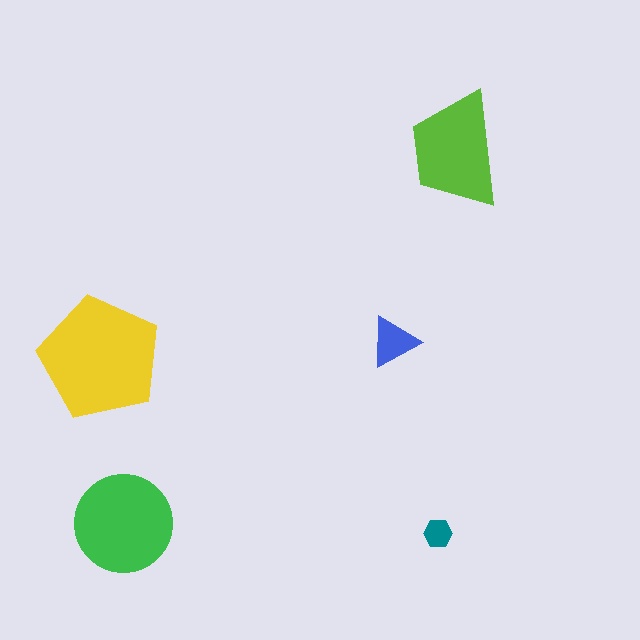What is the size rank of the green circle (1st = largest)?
2nd.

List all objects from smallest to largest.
The teal hexagon, the blue triangle, the lime trapezoid, the green circle, the yellow pentagon.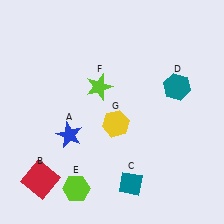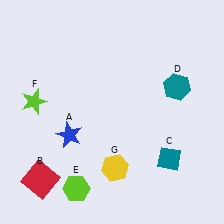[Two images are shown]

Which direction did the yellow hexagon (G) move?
The yellow hexagon (G) moved down.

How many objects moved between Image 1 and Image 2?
3 objects moved between the two images.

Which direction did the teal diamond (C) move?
The teal diamond (C) moved right.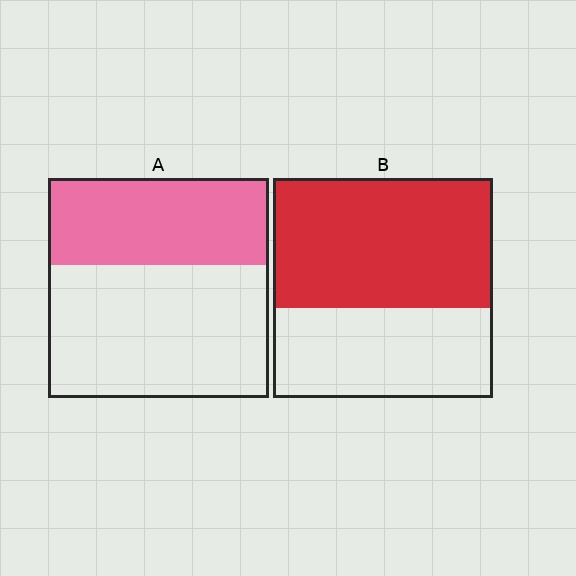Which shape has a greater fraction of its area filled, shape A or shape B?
Shape B.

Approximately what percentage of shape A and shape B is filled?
A is approximately 40% and B is approximately 60%.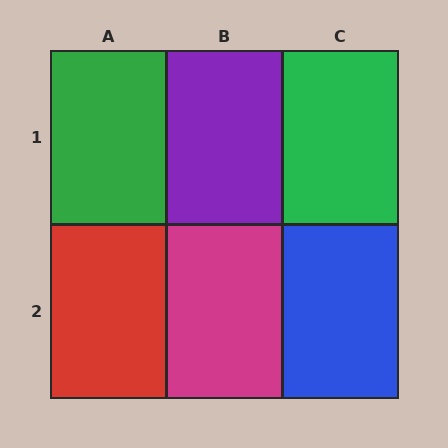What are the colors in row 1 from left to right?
Green, purple, green.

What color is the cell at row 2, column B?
Magenta.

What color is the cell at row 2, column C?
Blue.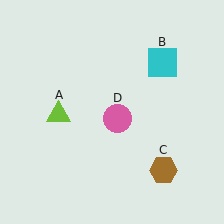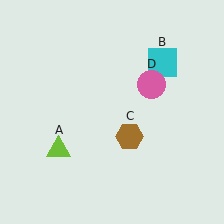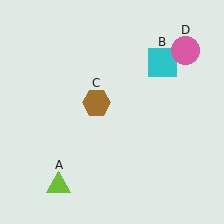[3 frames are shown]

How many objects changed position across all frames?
3 objects changed position: lime triangle (object A), brown hexagon (object C), pink circle (object D).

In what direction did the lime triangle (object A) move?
The lime triangle (object A) moved down.